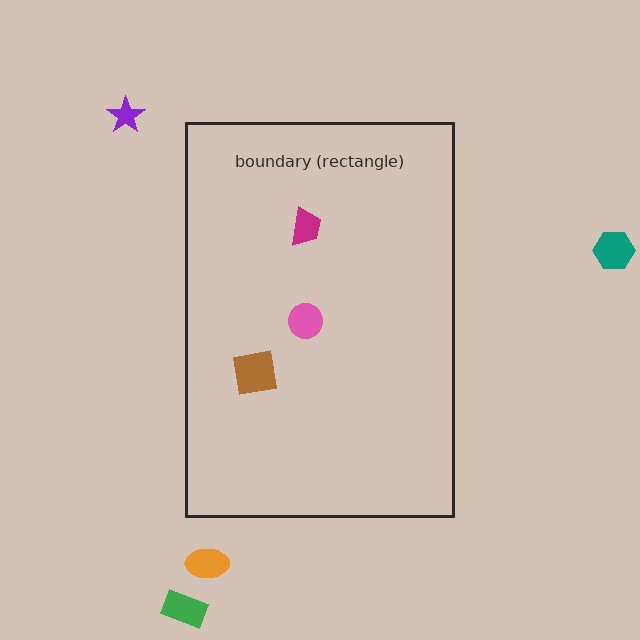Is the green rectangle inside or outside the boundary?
Outside.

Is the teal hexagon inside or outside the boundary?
Outside.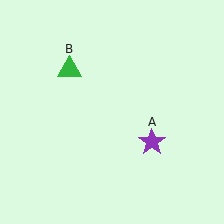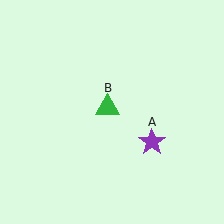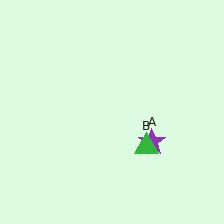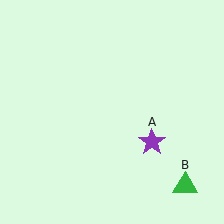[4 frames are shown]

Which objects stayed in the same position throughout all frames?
Purple star (object A) remained stationary.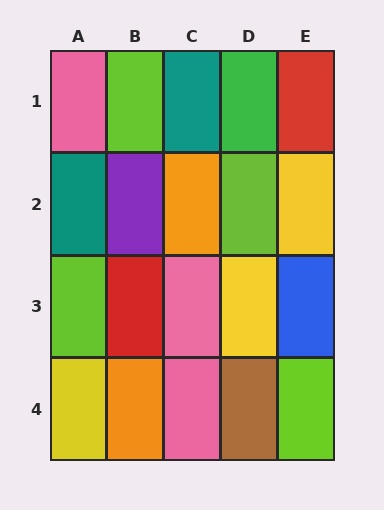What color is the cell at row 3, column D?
Yellow.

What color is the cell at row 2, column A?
Teal.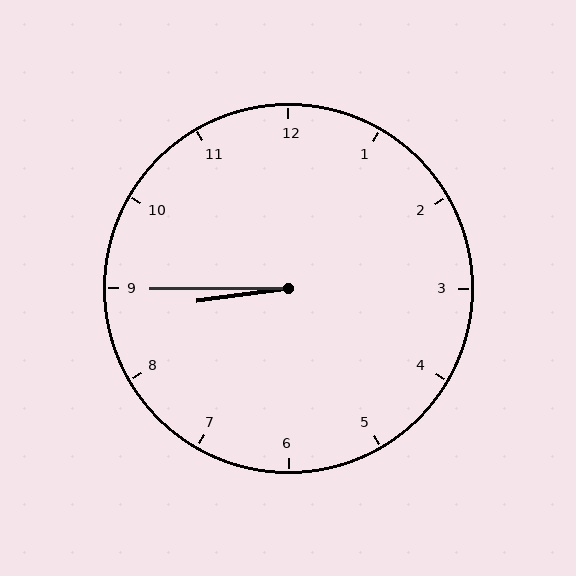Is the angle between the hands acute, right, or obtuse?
It is acute.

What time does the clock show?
8:45.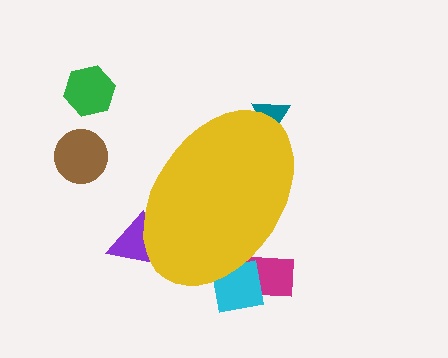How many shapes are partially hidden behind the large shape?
4 shapes are partially hidden.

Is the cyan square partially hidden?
Yes, the cyan square is partially hidden behind the yellow ellipse.